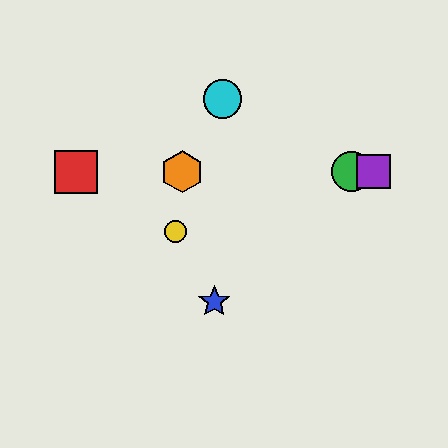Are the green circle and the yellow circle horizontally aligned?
No, the green circle is at y≈172 and the yellow circle is at y≈231.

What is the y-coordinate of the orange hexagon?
The orange hexagon is at y≈172.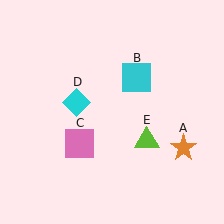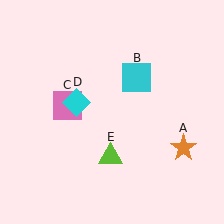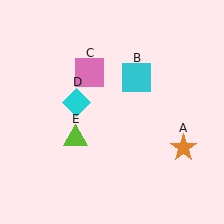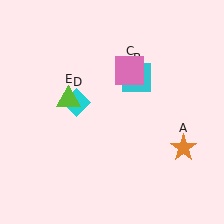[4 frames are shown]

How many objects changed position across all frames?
2 objects changed position: pink square (object C), lime triangle (object E).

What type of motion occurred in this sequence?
The pink square (object C), lime triangle (object E) rotated clockwise around the center of the scene.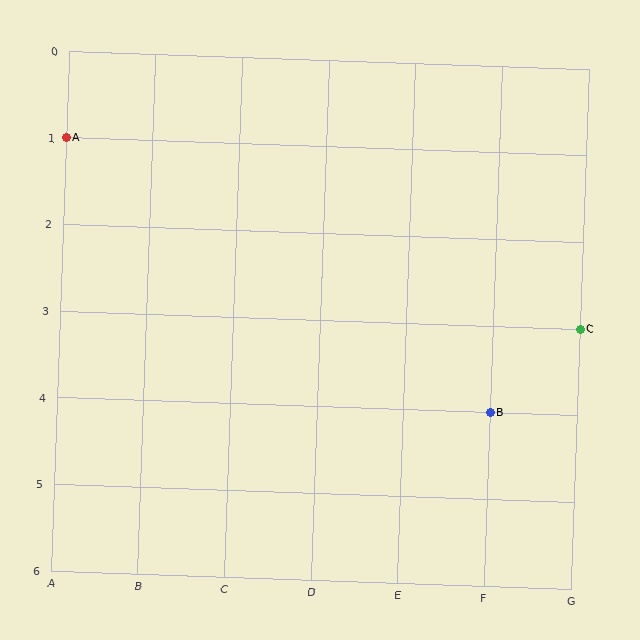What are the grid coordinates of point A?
Point A is at grid coordinates (A, 1).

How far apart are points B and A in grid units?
Points B and A are 5 columns and 3 rows apart (about 5.8 grid units diagonally).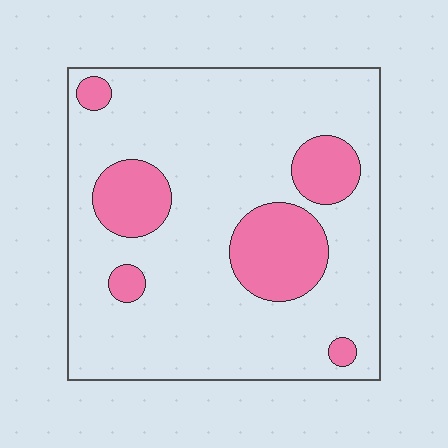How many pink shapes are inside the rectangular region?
6.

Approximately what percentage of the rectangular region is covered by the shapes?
Approximately 20%.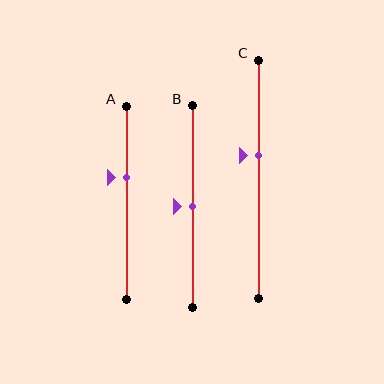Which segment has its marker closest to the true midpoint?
Segment B has its marker closest to the true midpoint.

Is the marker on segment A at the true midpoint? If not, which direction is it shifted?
No, the marker on segment A is shifted upward by about 13% of the segment length.